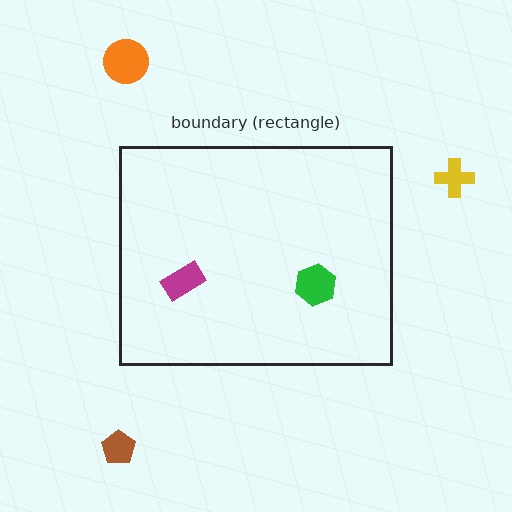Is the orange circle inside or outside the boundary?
Outside.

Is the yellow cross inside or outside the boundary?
Outside.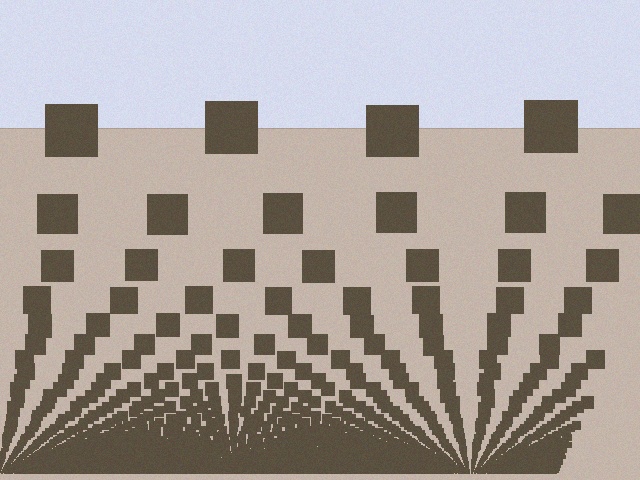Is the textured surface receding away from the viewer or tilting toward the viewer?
The surface appears to tilt toward the viewer. Texture elements get larger and sparser toward the top.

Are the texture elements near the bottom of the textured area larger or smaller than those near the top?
Smaller. The gradient is inverted — elements near the bottom are smaller and denser.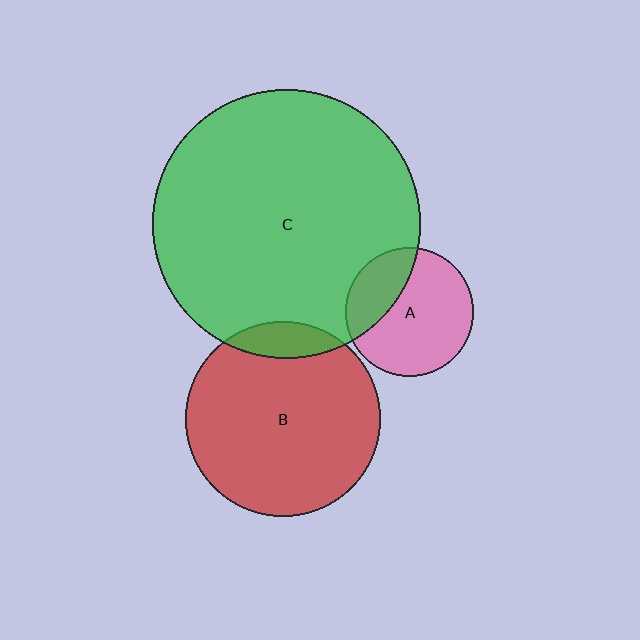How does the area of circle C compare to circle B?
Approximately 1.9 times.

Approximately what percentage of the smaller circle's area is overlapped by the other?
Approximately 30%.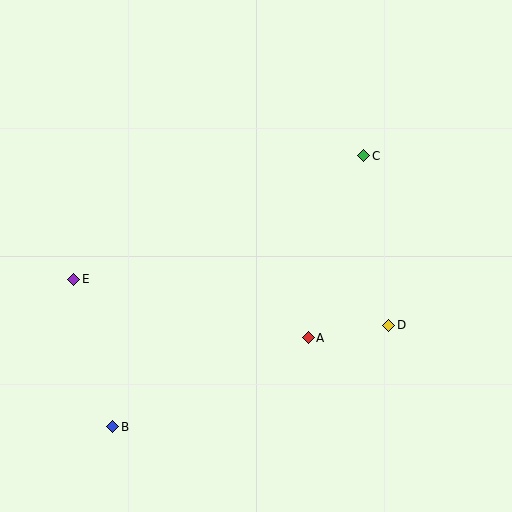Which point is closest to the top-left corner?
Point E is closest to the top-left corner.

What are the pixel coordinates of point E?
Point E is at (74, 279).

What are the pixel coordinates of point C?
Point C is at (364, 156).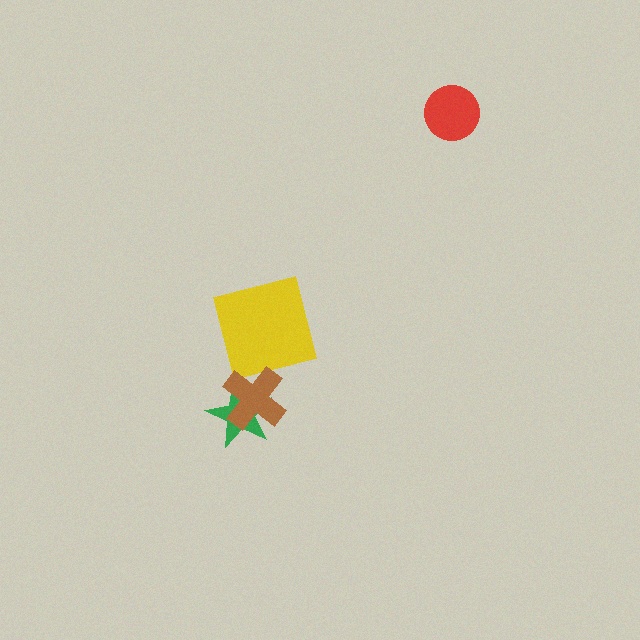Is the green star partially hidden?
Yes, it is partially covered by another shape.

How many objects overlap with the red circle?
0 objects overlap with the red circle.